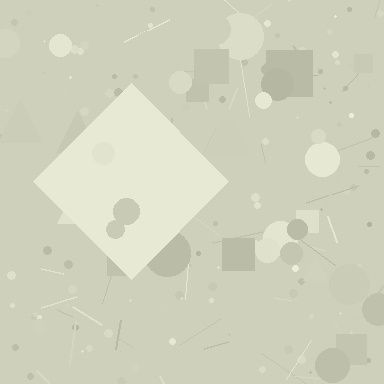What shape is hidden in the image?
A diamond is hidden in the image.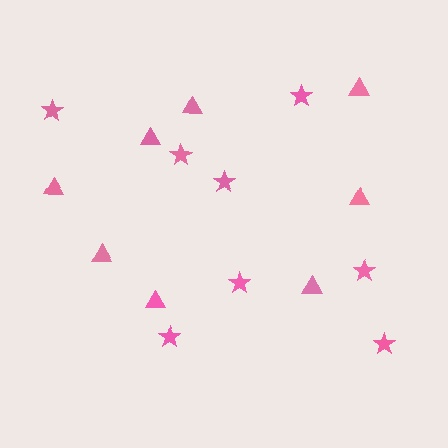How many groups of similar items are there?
There are 2 groups: one group of triangles (8) and one group of stars (8).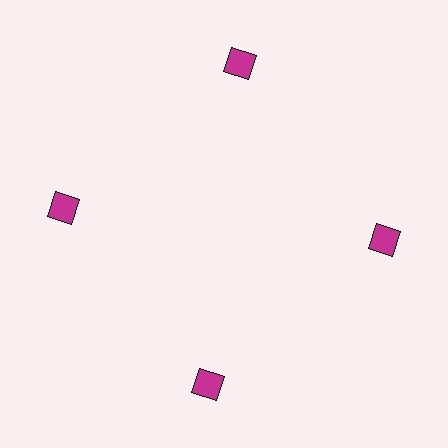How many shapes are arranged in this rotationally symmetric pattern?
There are 4 shapes, arranged in 4 groups of 1.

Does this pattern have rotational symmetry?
Yes, this pattern has 4-fold rotational symmetry. It looks the same after rotating 90 degrees around the center.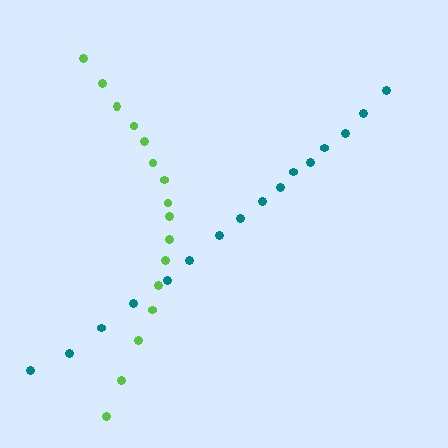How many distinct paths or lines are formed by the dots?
There are 2 distinct paths.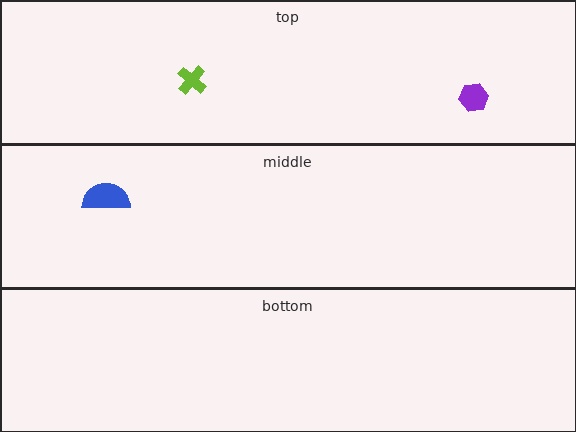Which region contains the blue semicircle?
The middle region.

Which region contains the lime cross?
The top region.